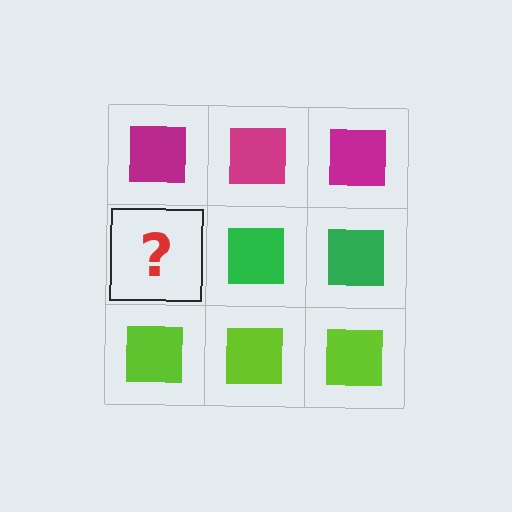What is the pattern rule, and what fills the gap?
The rule is that each row has a consistent color. The gap should be filled with a green square.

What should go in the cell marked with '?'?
The missing cell should contain a green square.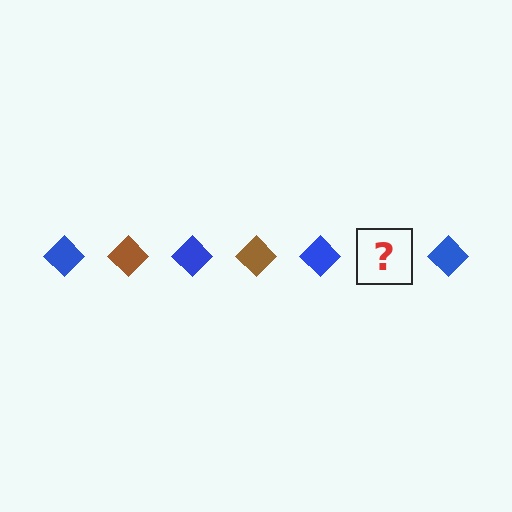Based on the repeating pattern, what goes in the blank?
The blank should be a brown diamond.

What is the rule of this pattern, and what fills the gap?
The rule is that the pattern cycles through blue, brown diamonds. The gap should be filled with a brown diamond.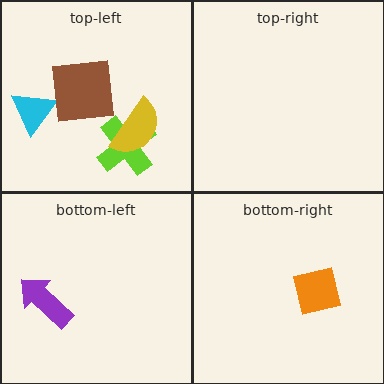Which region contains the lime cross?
The top-left region.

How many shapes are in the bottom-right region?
1.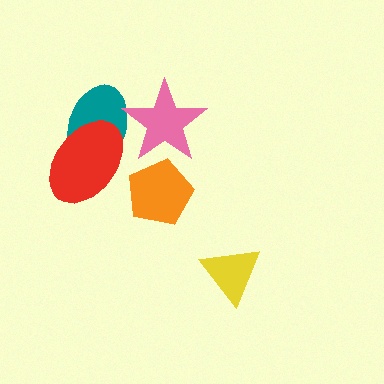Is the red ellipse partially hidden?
No, no other shape covers it.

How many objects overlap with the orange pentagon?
1 object overlaps with the orange pentagon.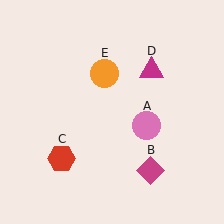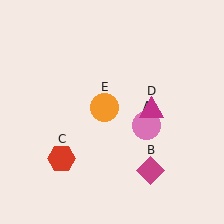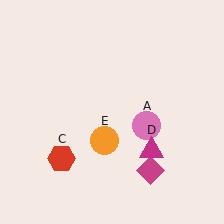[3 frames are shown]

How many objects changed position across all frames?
2 objects changed position: magenta triangle (object D), orange circle (object E).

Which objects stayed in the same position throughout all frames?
Pink circle (object A) and magenta diamond (object B) and red hexagon (object C) remained stationary.